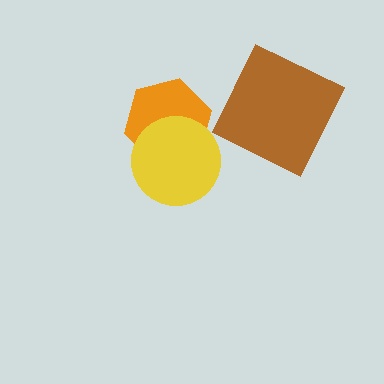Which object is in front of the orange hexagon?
The yellow circle is in front of the orange hexagon.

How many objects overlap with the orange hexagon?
1 object overlaps with the orange hexagon.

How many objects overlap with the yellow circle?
1 object overlaps with the yellow circle.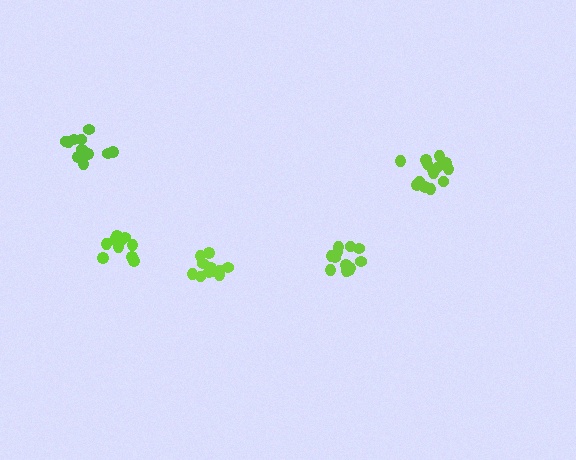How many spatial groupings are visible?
There are 5 spatial groupings.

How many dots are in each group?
Group 1: 12 dots, Group 2: 14 dots, Group 3: 10 dots, Group 4: 11 dots, Group 5: 11 dots (58 total).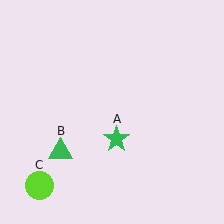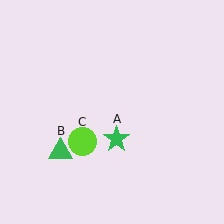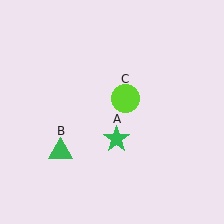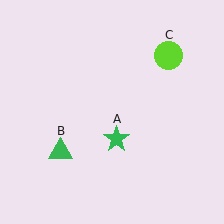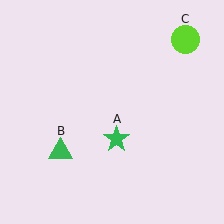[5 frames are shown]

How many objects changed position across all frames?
1 object changed position: lime circle (object C).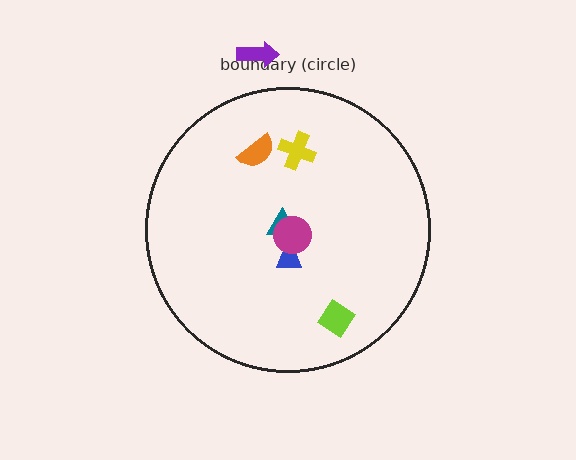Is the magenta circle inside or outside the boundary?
Inside.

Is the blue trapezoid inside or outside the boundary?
Inside.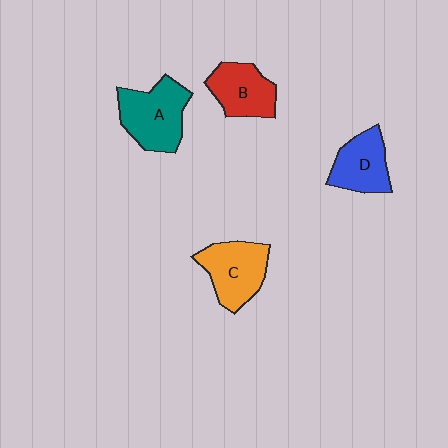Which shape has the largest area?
Shape A (teal).